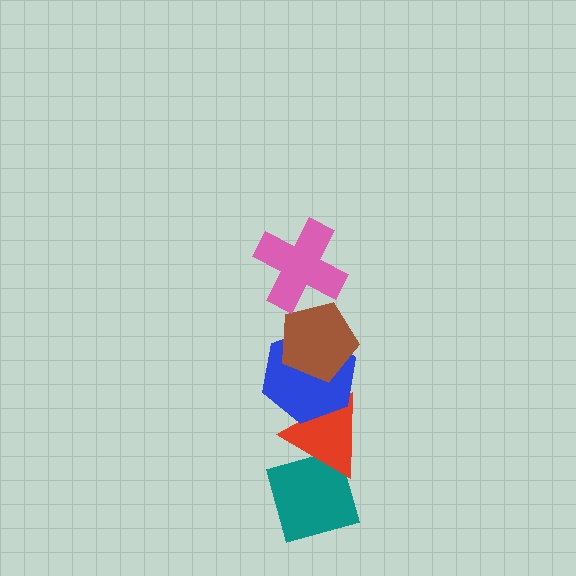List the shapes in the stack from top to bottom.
From top to bottom: the pink cross, the brown pentagon, the blue hexagon, the red triangle, the teal diamond.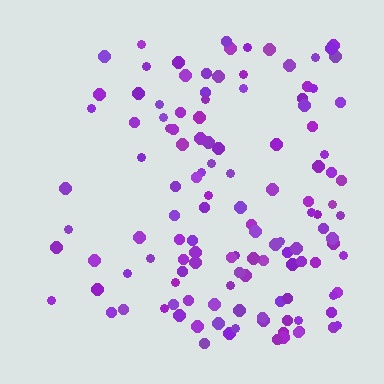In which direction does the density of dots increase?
From left to right, with the right side densest.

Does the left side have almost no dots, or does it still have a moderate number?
Still a moderate number, just noticeably fewer than the right.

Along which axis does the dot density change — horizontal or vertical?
Horizontal.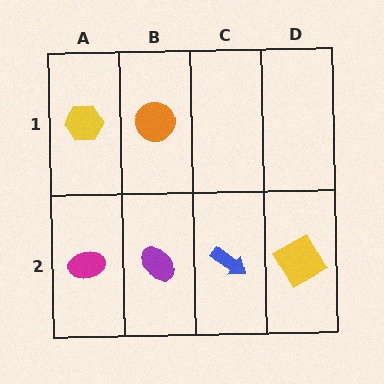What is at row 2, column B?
A purple ellipse.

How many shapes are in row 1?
2 shapes.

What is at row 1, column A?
A yellow hexagon.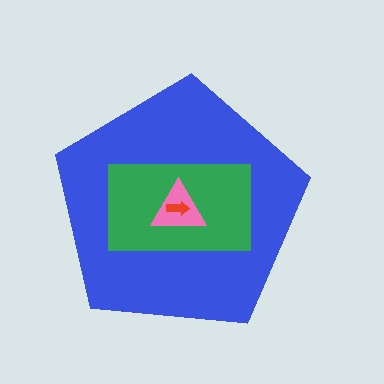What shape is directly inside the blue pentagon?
The green rectangle.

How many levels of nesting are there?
4.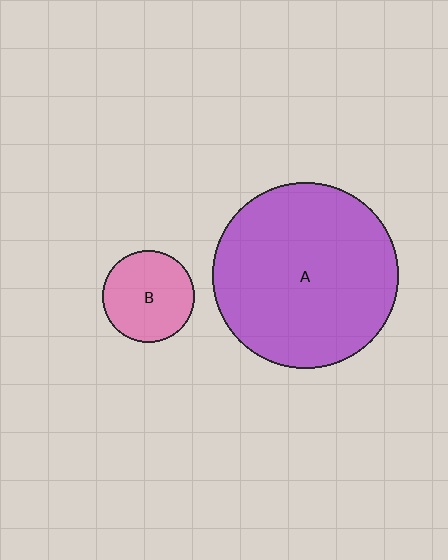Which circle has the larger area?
Circle A (purple).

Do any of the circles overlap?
No, none of the circles overlap.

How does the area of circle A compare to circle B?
Approximately 4.1 times.